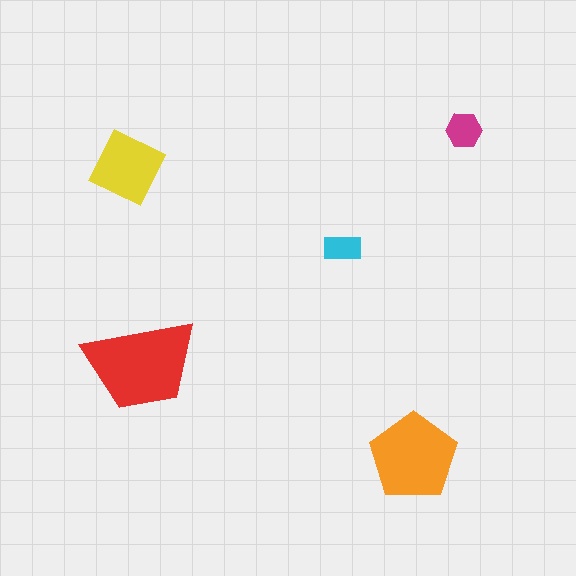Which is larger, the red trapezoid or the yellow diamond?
The red trapezoid.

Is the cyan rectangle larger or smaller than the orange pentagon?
Smaller.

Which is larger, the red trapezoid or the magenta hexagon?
The red trapezoid.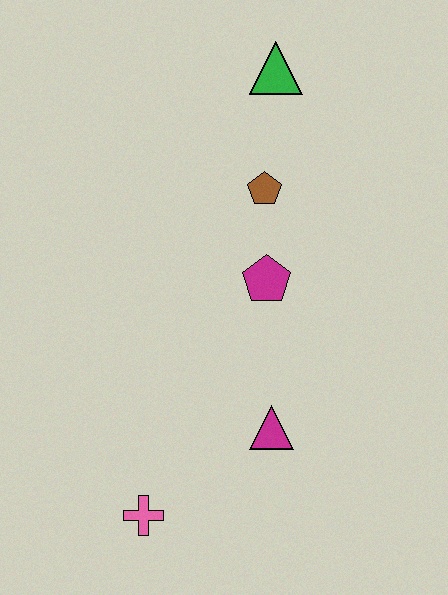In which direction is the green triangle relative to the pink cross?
The green triangle is above the pink cross.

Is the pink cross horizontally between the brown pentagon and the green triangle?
No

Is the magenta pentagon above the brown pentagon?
No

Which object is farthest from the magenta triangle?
The green triangle is farthest from the magenta triangle.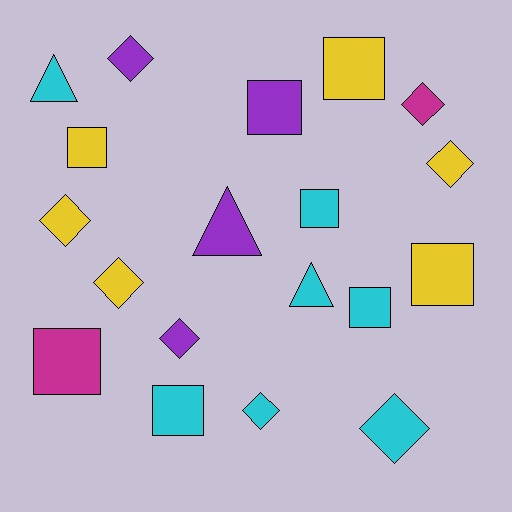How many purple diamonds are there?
There are 2 purple diamonds.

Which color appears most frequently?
Cyan, with 7 objects.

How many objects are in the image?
There are 19 objects.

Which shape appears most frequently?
Diamond, with 8 objects.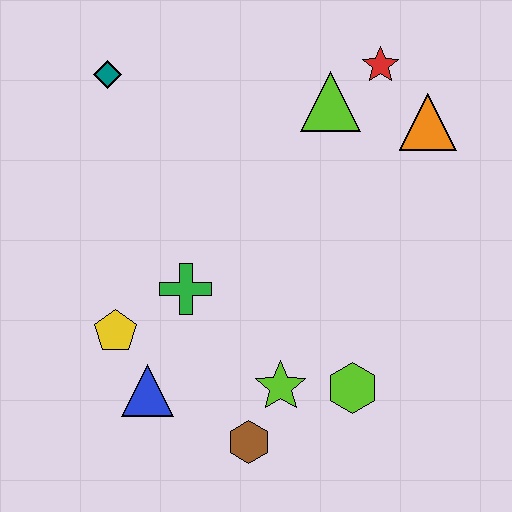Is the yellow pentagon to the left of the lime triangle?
Yes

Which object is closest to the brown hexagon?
The lime star is closest to the brown hexagon.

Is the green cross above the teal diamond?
No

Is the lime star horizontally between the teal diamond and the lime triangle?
Yes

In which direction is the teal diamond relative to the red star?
The teal diamond is to the left of the red star.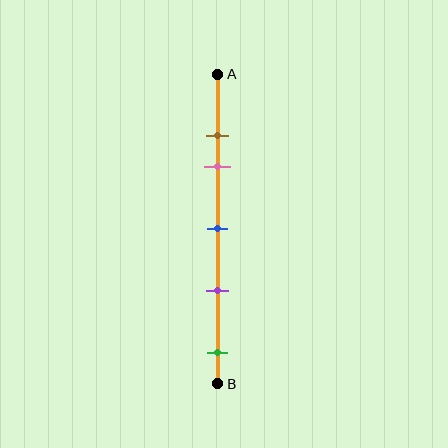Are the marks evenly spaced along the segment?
No, the marks are not evenly spaced.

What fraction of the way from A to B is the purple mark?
The purple mark is approximately 70% (0.7) of the way from A to B.